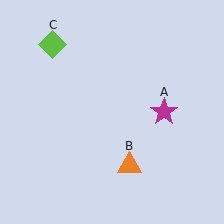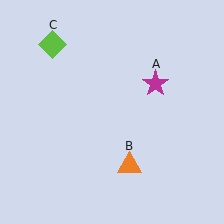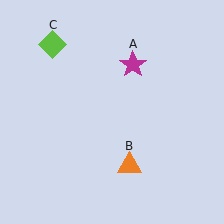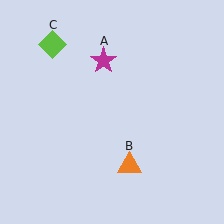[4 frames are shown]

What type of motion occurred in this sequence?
The magenta star (object A) rotated counterclockwise around the center of the scene.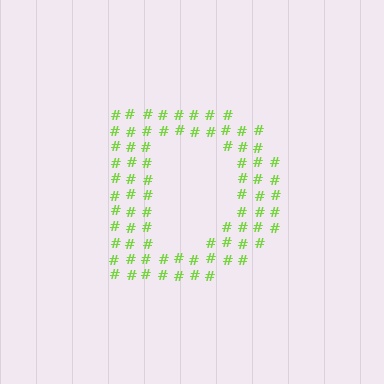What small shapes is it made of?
It is made of small hash symbols.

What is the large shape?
The large shape is the letter D.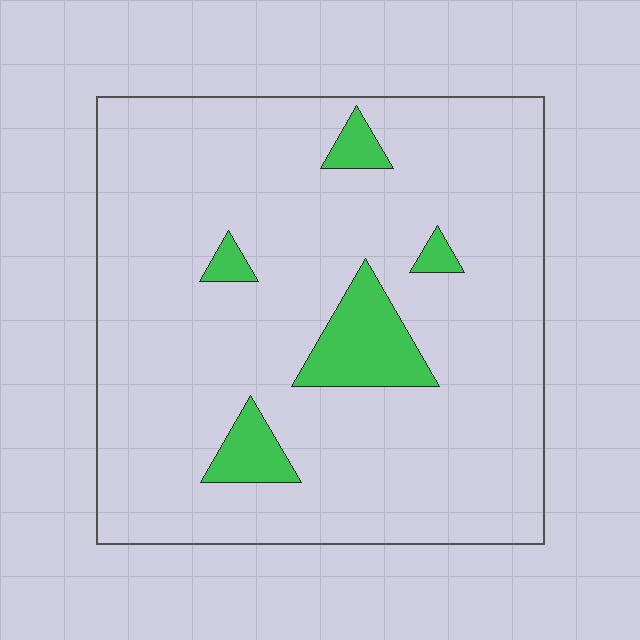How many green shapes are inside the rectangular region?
5.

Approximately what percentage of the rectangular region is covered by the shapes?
Approximately 10%.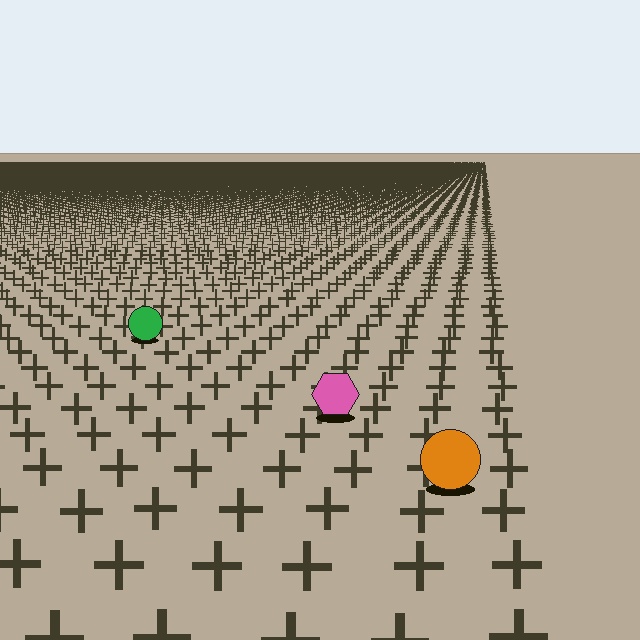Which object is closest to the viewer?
The orange circle is closest. The texture marks near it are larger and more spread out.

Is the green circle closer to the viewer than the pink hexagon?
No. The pink hexagon is closer — you can tell from the texture gradient: the ground texture is coarser near it.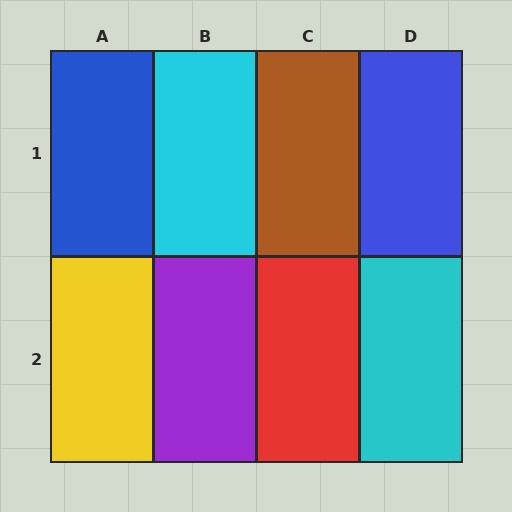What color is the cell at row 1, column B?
Cyan.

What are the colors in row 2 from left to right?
Yellow, purple, red, cyan.